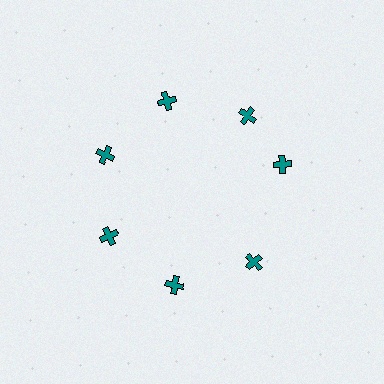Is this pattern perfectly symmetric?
No. The 7 teal crosses are arranged in a ring, but one element near the 3 o'clock position is rotated out of alignment along the ring, breaking the 7-fold rotational symmetry.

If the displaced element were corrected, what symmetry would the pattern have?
It would have 7-fold rotational symmetry — the pattern would map onto itself every 51 degrees.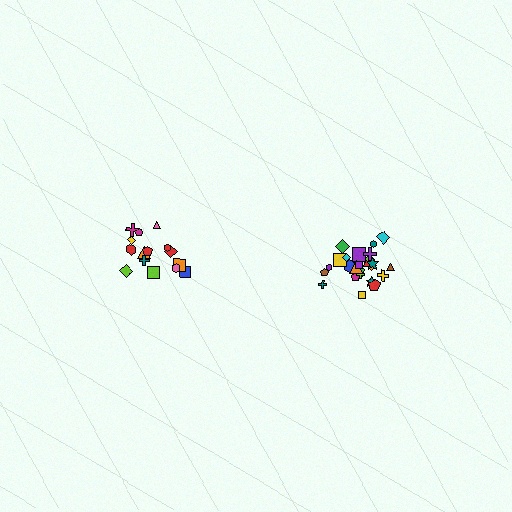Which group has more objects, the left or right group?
The right group.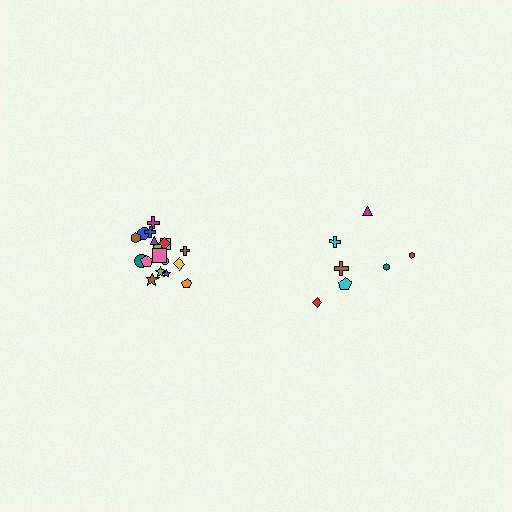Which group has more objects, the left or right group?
The left group.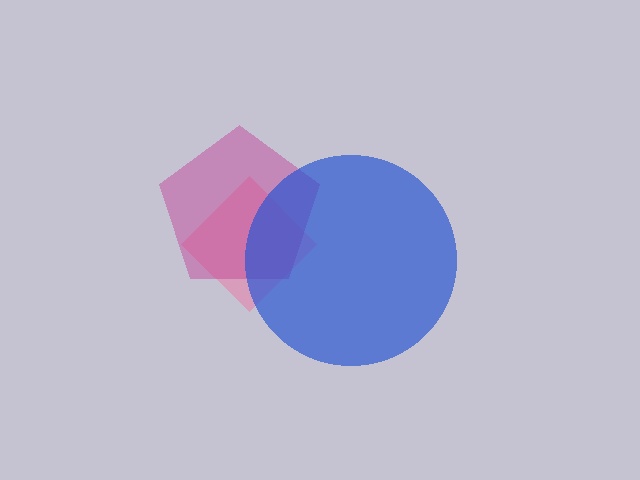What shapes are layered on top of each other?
The layered shapes are: a pink diamond, a magenta pentagon, a blue circle.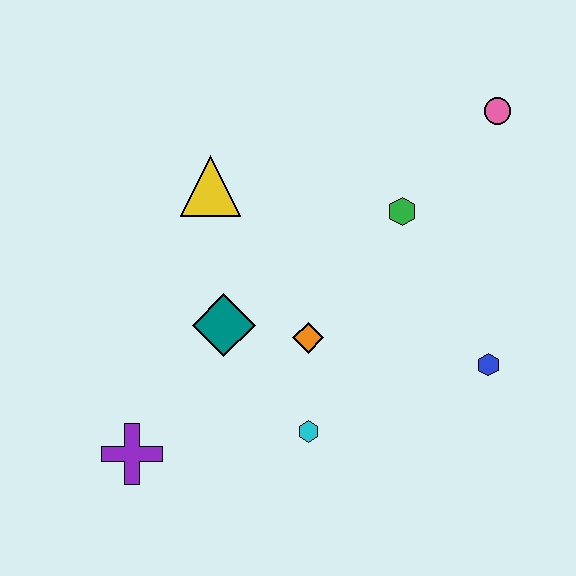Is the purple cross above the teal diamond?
No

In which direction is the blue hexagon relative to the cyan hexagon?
The blue hexagon is to the right of the cyan hexagon.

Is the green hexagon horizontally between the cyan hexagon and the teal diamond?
No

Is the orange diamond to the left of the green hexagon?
Yes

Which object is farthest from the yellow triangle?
The blue hexagon is farthest from the yellow triangle.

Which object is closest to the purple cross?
The teal diamond is closest to the purple cross.